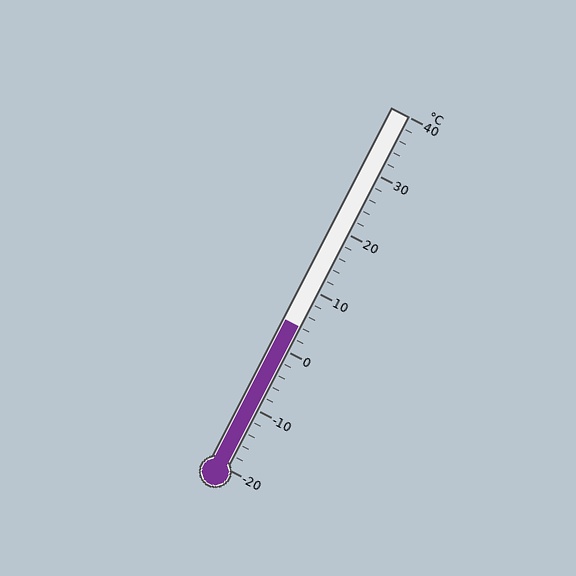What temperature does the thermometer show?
The thermometer shows approximately 4°C.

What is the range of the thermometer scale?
The thermometer scale ranges from -20°C to 40°C.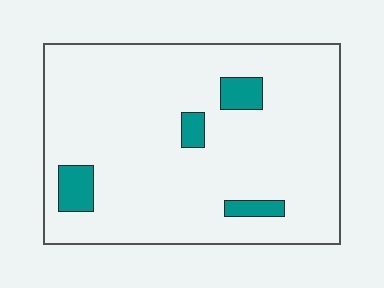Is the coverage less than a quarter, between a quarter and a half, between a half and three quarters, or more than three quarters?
Less than a quarter.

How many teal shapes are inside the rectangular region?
4.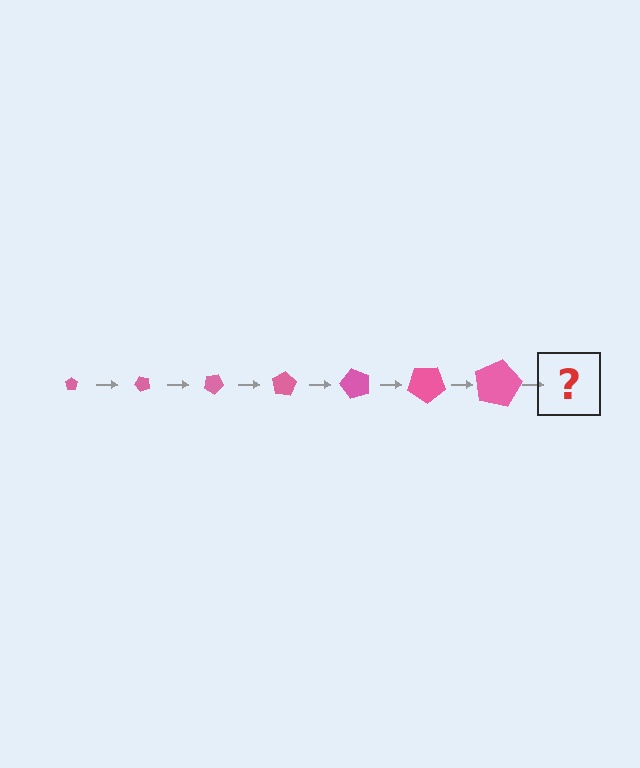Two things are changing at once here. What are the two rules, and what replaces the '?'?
The two rules are that the pentagon grows larger each step and it rotates 50 degrees each step. The '?' should be a pentagon, larger than the previous one and rotated 350 degrees from the start.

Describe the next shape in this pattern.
It should be a pentagon, larger than the previous one and rotated 350 degrees from the start.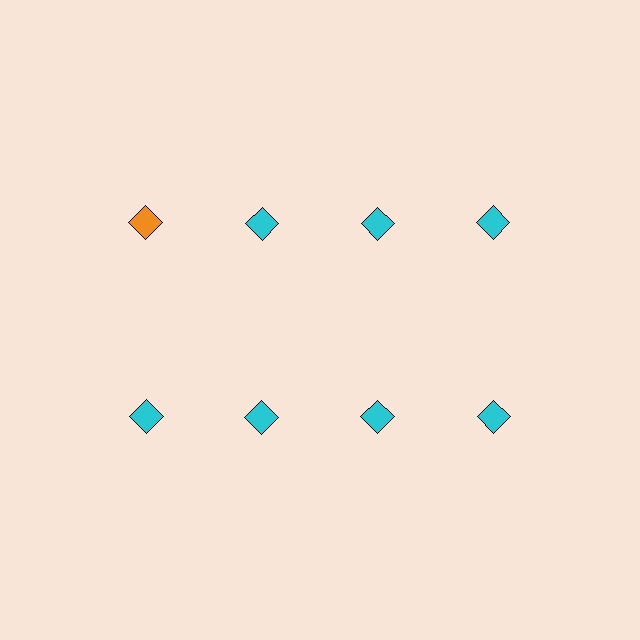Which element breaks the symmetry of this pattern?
The orange diamond in the top row, leftmost column breaks the symmetry. All other shapes are cyan diamonds.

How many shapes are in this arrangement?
There are 8 shapes arranged in a grid pattern.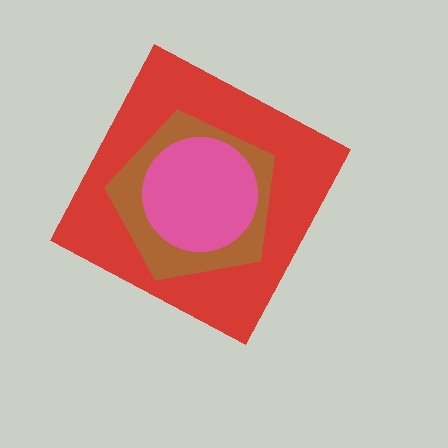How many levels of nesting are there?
3.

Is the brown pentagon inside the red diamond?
Yes.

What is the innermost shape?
The pink circle.